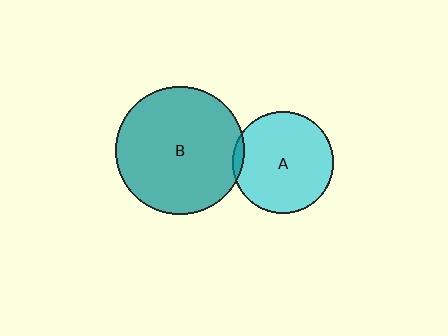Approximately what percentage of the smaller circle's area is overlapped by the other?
Approximately 5%.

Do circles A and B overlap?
Yes.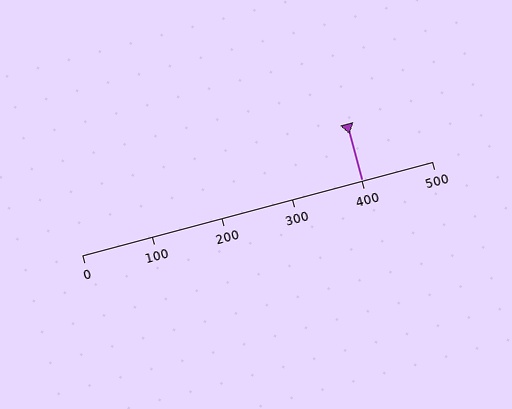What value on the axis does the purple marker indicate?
The marker indicates approximately 400.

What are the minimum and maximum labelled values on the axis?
The axis runs from 0 to 500.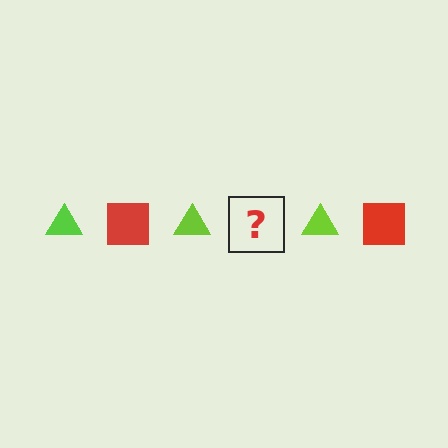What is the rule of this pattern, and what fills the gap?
The rule is that the pattern alternates between lime triangle and red square. The gap should be filled with a red square.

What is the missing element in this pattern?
The missing element is a red square.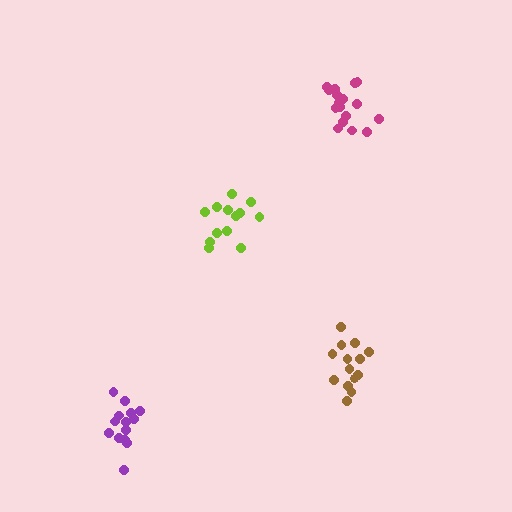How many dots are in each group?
Group 1: 18 dots, Group 2: 14 dots, Group 3: 13 dots, Group 4: 14 dots (59 total).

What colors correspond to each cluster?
The clusters are colored: magenta, purple, lime, brown.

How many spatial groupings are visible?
There are 4 spatial groupings.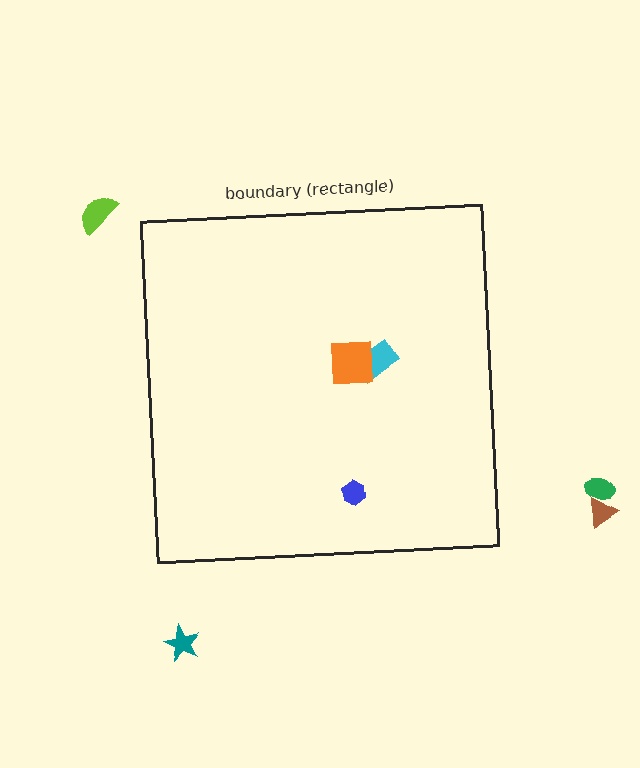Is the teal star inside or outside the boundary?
Outside.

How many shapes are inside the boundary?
3 inside, 4 outside.